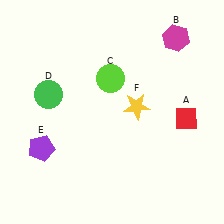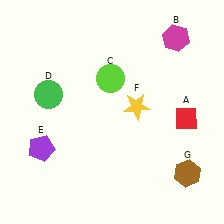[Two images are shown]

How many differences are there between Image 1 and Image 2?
There is 1 difference between the two images.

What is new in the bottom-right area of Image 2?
A brown hexagon (G) was added in the bottom-right area of Image 2.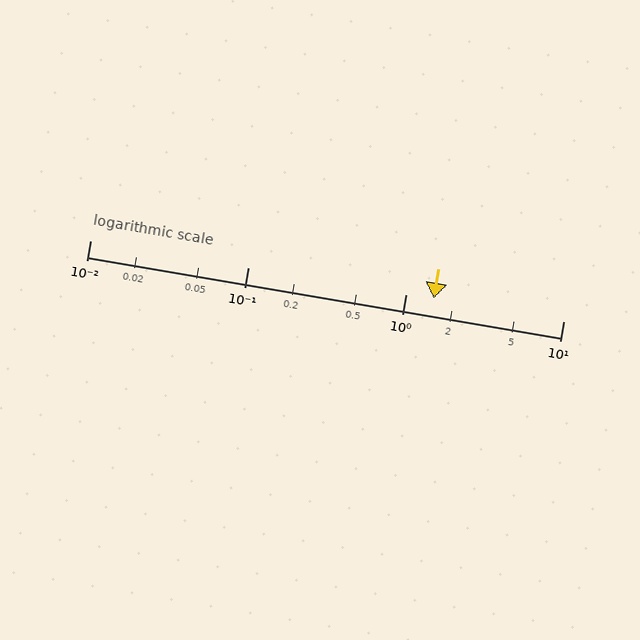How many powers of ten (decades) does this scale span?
The scale spans 3 decades, from 0.01 to 10.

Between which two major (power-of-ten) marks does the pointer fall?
The pointer is between 1 and 10.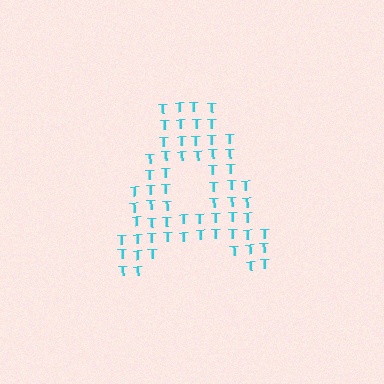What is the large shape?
The large shape is the letter A.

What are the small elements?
The small elements are letter T's.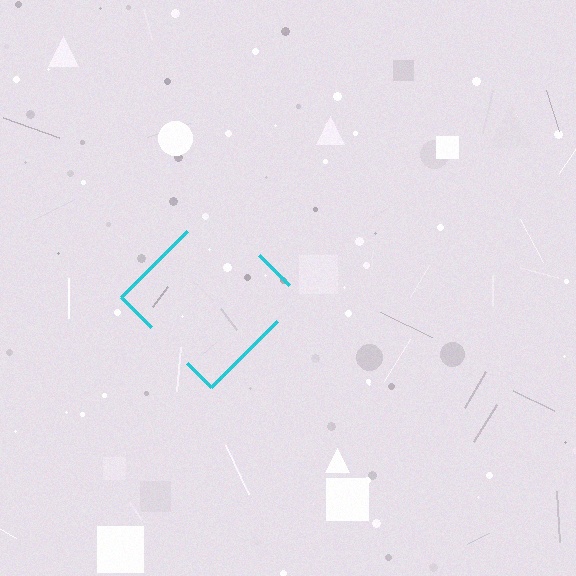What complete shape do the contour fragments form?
The contour fragments form a diamond.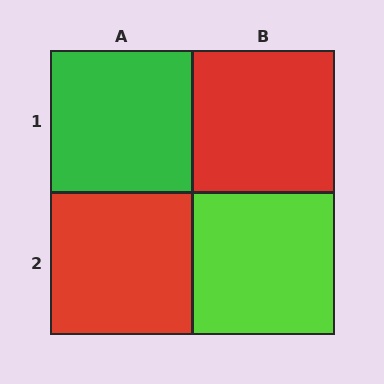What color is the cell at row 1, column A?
Green.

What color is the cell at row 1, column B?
Red.